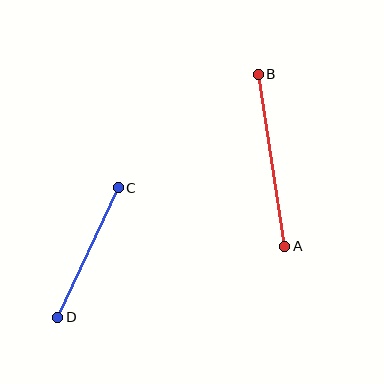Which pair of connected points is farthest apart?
Points A and B are farthest apart.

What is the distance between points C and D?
The distance is approximately 143 pixels.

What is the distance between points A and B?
The distance is approximately 174 pixels.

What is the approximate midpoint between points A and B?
The midpoint is at approximately (272, 160) pixels.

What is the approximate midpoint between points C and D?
The midpoint is at approximately (88, 252) pixels.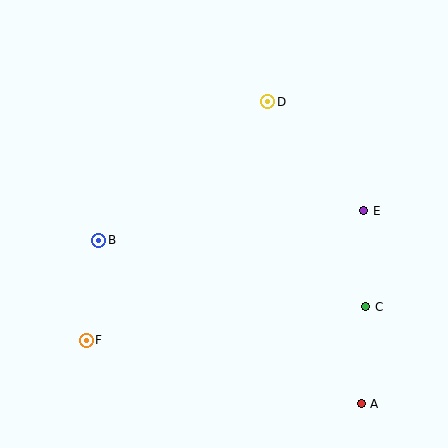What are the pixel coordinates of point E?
Point E is at (364, 211).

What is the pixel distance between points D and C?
The distance between D and C is 227 pixels.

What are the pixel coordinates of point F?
Point F is at (86, 340).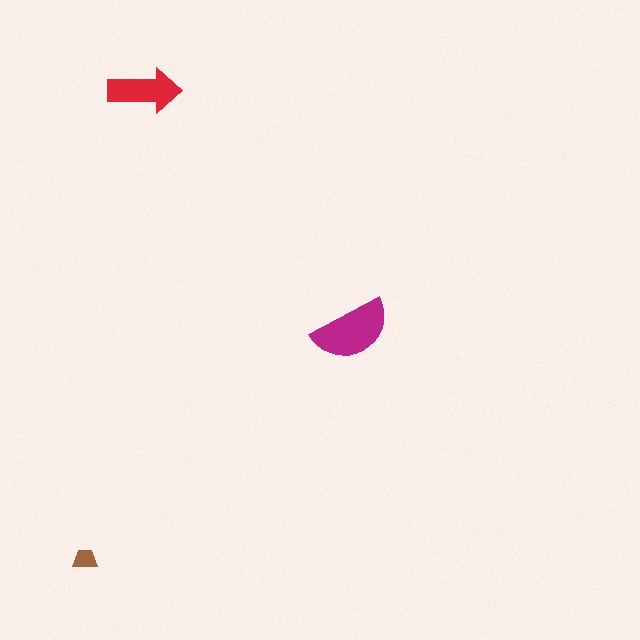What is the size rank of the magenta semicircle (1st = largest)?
1st.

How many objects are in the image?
There are 3 objects in the image.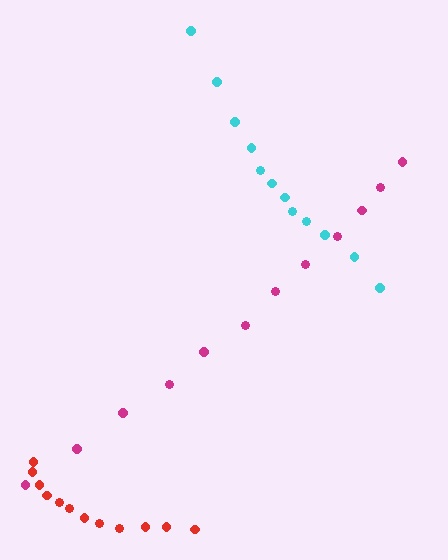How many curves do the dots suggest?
There are 3 distinct paths.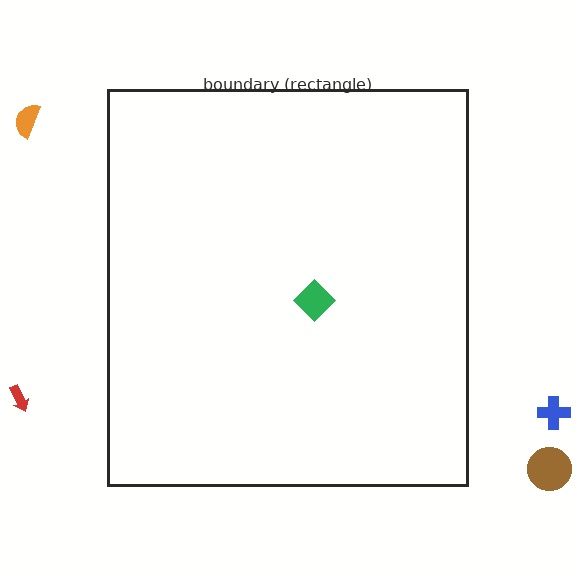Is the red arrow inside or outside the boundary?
Outside.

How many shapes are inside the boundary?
1 inside, 4 outside.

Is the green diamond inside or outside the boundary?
Inside.